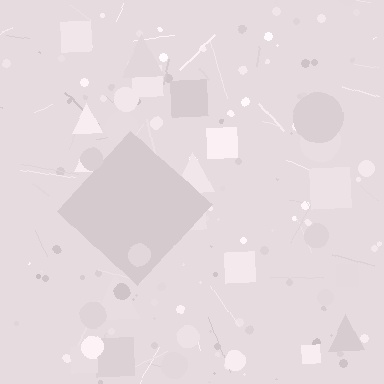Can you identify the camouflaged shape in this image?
The camouflaged shape is a diamond.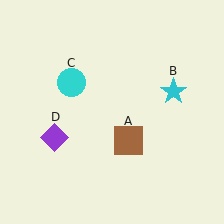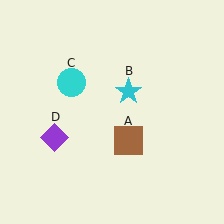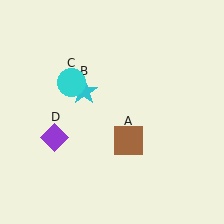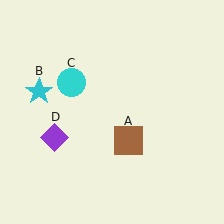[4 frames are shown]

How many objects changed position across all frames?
1 object changed position: cyan star (object B).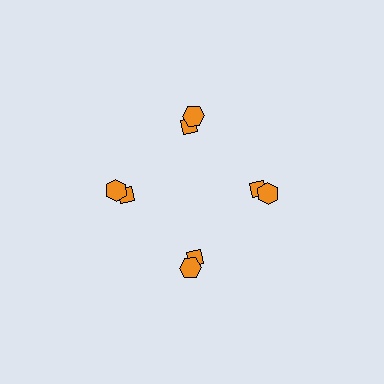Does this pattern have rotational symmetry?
Yes, this pattern has 4-fold rotational symmetry. It looks the same after rotating 90 degrees around the center.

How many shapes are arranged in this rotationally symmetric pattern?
There are 8 shapes, arranged in 4 groups of 2.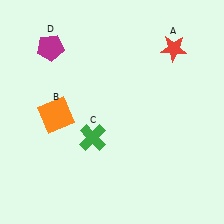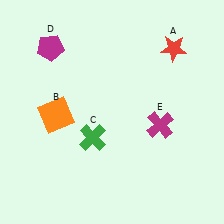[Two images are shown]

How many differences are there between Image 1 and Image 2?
There is 1 difference between the two images.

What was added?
A magenta cross (E) was added in Image 2.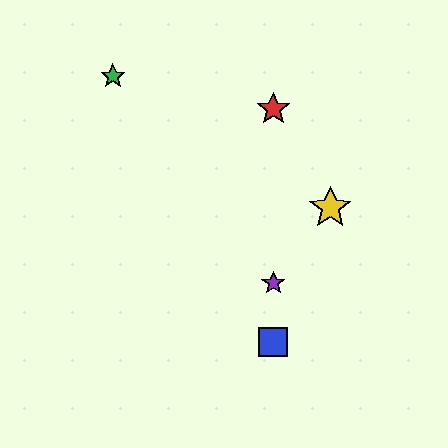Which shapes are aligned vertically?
The red star, the blue square, the purple star are aligned vertically.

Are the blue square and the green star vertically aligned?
No, the blue square is at x≈273 and the green star is at x≈113.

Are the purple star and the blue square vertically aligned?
Yes, both are at x≈273.